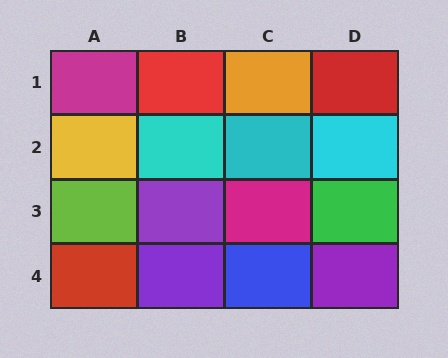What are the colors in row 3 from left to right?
Lime, purple, magenta, green.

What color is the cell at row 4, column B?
Purple.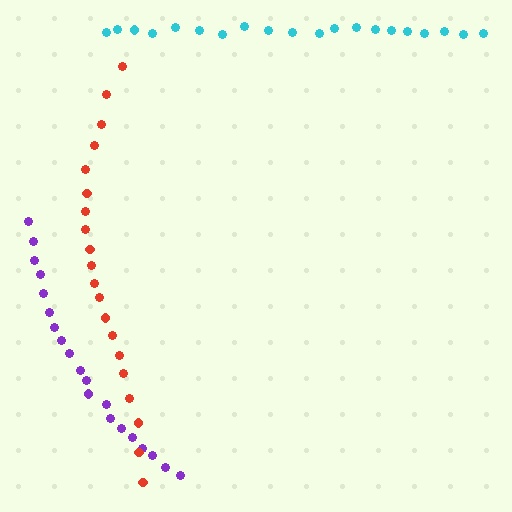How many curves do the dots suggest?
There are 3 distinct paths.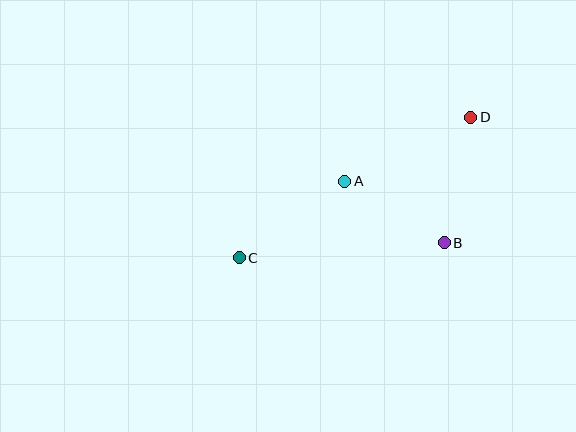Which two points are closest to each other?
Points A and B are closest to each other.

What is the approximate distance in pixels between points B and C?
The distance between B and C is approximately 206 pixels.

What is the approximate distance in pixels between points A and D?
The distance between A and D is approximately 141 pixels.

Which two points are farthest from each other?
Points C and D are farthest from each other.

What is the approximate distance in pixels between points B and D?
The distance between B and D is approximately 128 pixels.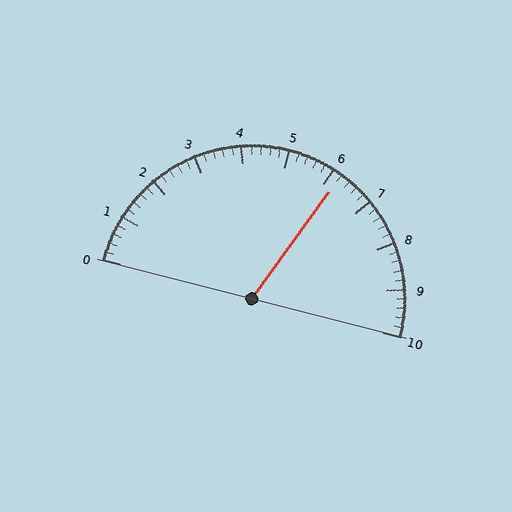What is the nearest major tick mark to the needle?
The nearest major tick mark is 6.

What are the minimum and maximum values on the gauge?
The gauge ranges from 0 to 10.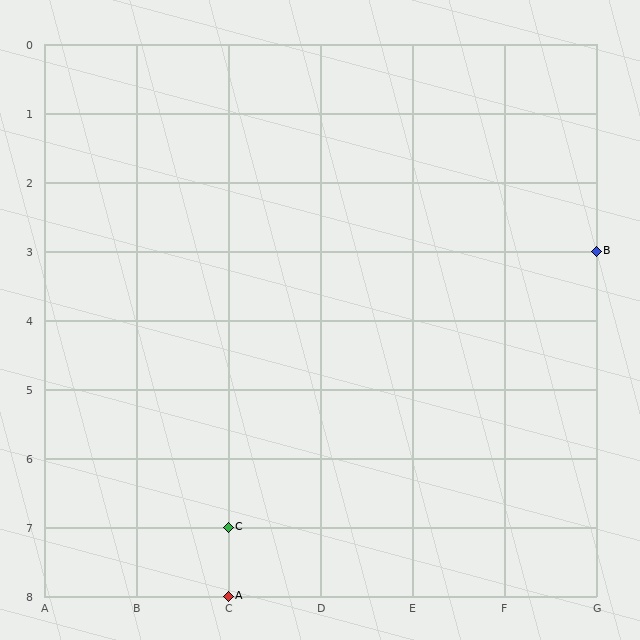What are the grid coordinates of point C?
Point C is at grid coordinates (C, 7).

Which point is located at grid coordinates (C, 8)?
Point A is at (C, 8).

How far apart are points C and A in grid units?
Points C and A are 1 row apart.